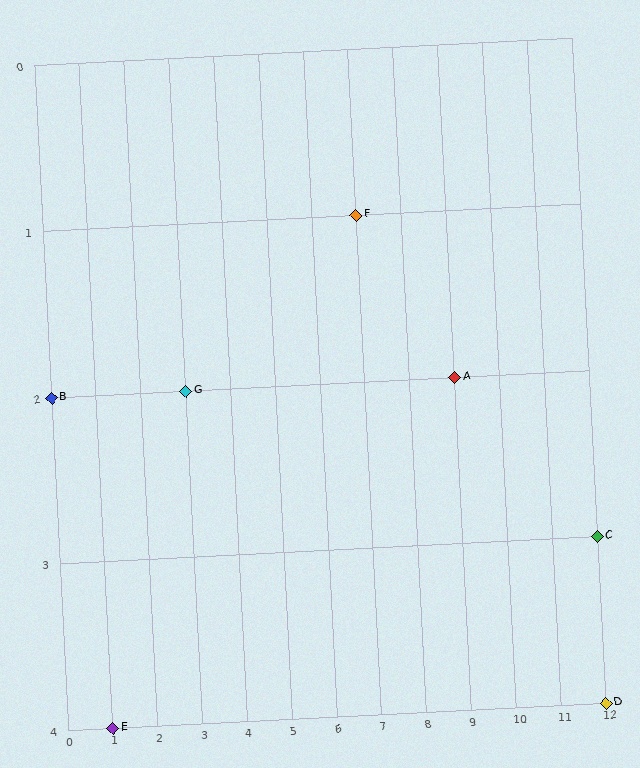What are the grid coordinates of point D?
Point D is at grid coordinates (12, 4).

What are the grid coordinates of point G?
Point G is at grid coordinates (3, 2).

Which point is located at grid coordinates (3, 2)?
Point G is at (3, 2).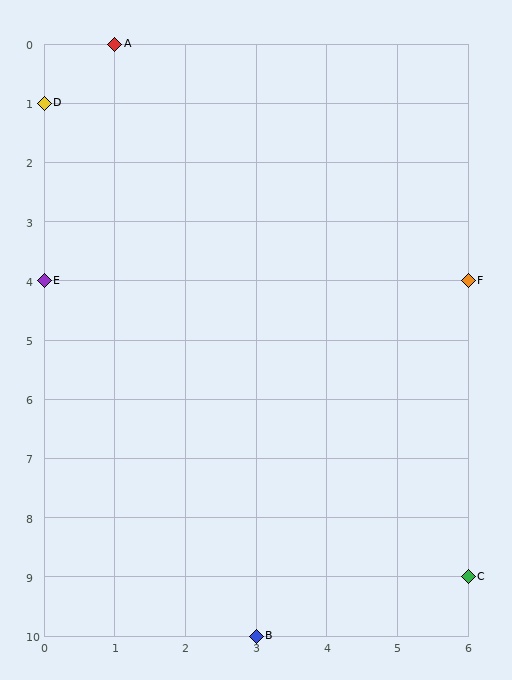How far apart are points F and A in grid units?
Points F and A are 5 columns and 4 rows apart (about 6.4 grid units diagonally).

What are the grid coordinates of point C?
Point C is at grid coordinates (6, 9).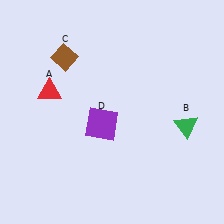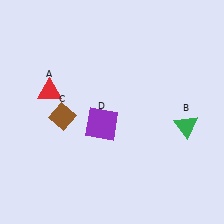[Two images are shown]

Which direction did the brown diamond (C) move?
The brown diamond (C) moved down.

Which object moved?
The brown diamond (C) moved down.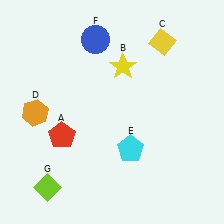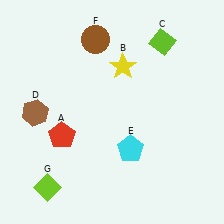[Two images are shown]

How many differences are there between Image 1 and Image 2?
There are 3 differences between the two images.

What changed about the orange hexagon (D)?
In Image 1, D is orange. In Image 2, it changed to brown.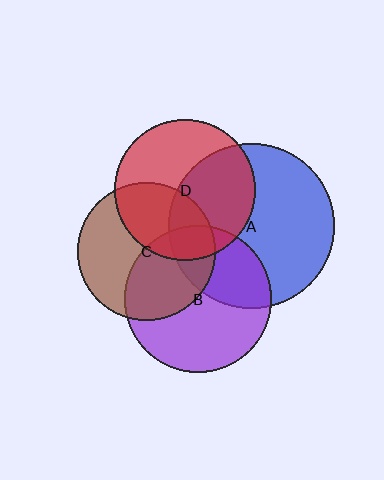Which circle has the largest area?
Circle A (blue).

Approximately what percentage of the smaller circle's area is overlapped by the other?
Approximately 40%.